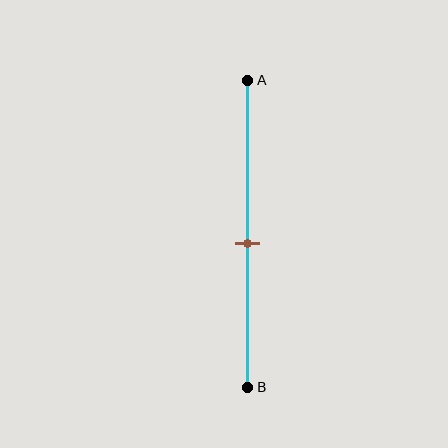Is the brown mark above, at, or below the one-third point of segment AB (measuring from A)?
The brown mark is below the one-third point of segment AB.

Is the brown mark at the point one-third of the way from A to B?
No, the mark is at about 55% from A, not at the 33% one-third point.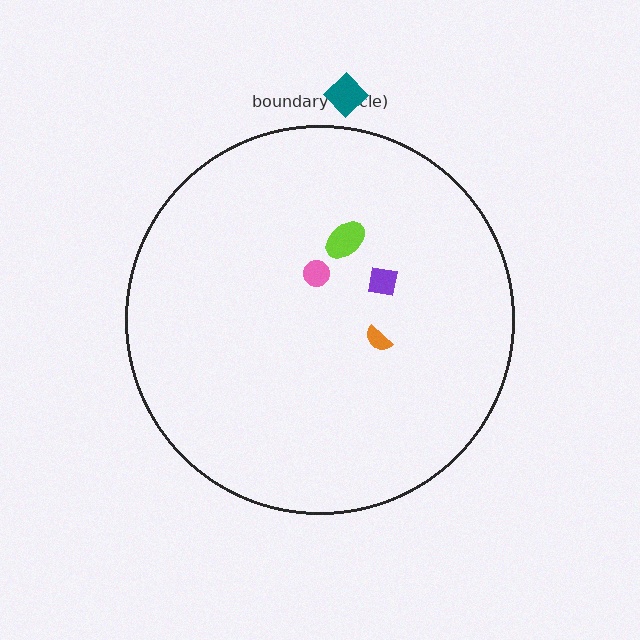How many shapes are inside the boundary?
4 inside, 1 outside.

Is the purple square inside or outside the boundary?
Inside.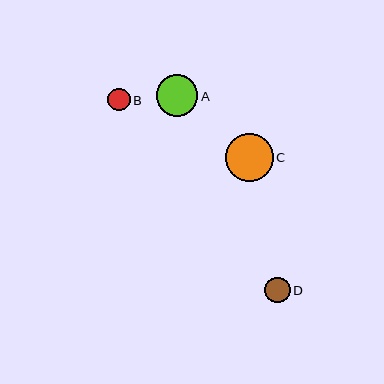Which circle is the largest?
Circle C is the largest with a size of approximately 48 pixels.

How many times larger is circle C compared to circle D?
Circle C is approximately 1.9 times the size of circle D.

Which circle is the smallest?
Circle B is the smallest with a size of approximately 22 pixels.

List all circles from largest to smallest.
From largest to smallest: C, A, D, B.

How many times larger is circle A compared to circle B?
Circle A is approximately 1.9 times the size of circle B.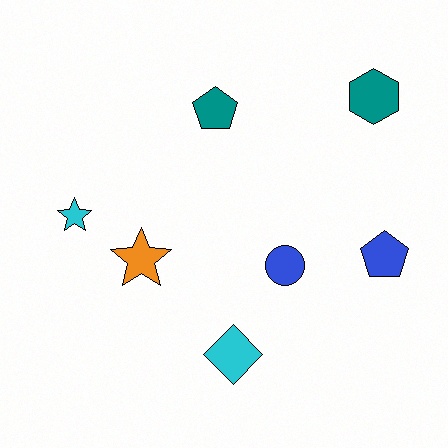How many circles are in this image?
There is 1 circle.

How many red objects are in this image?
There are no red objects.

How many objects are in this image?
There are 7 objects.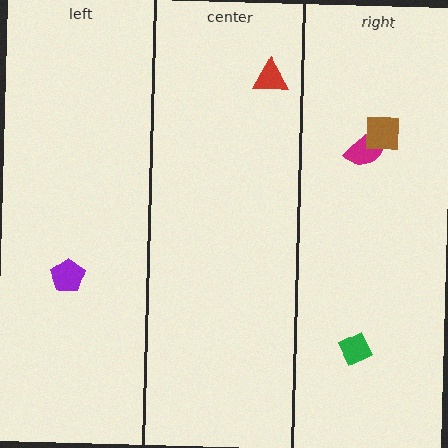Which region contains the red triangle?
The center region.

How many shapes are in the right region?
3.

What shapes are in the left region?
The purple pentagon.